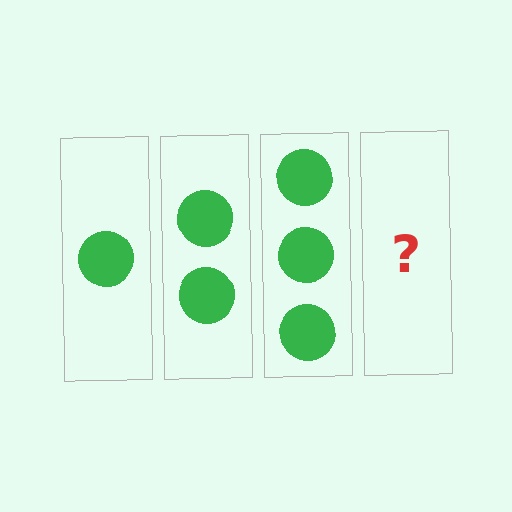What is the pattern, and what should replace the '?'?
The pattern is that each step adds one more circle. The '?' should be 4 circles.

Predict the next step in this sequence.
The next step is 4 circles.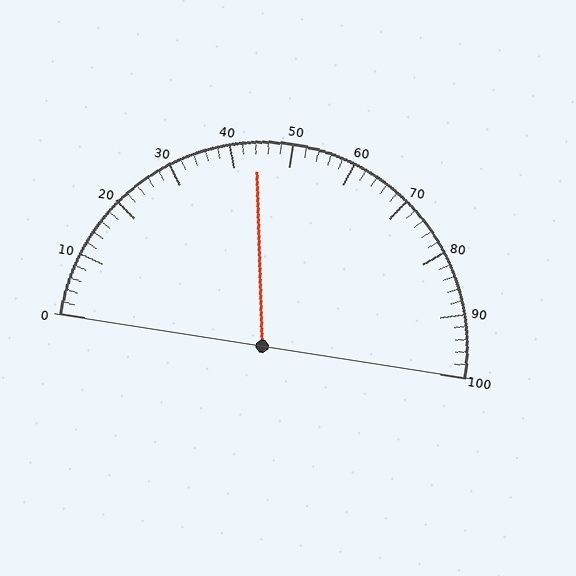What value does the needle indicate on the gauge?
The needle indicates approximately 44.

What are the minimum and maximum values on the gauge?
The gauge ranges from 0 to 100.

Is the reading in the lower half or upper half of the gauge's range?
The reading is in the lower half of the range (0 to 100).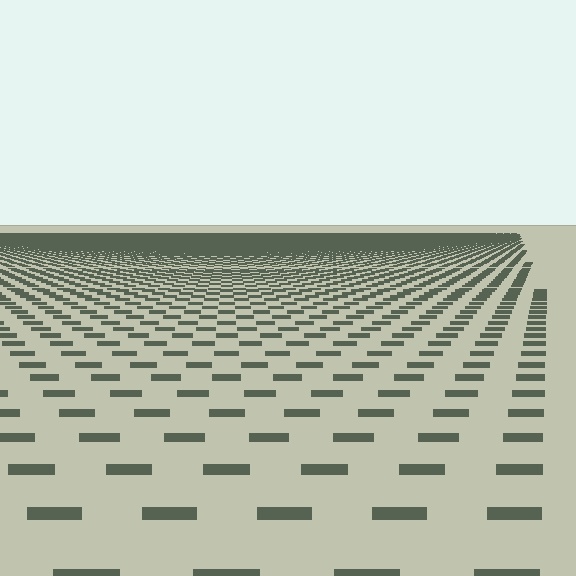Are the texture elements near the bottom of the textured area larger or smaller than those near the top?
Larger. Near the bottom, elements are closer to the viewer and appear at a bigger on-screen size.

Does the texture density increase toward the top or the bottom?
Density increases toward the top.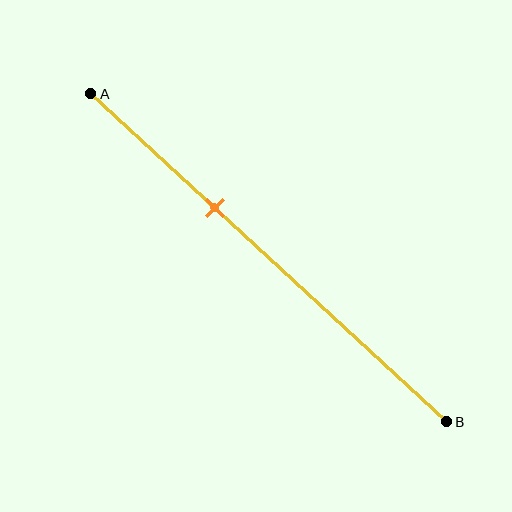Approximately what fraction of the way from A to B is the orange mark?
The orange mark is approximately 35% of the way from A to B.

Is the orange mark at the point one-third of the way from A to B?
Yes, the mark is approximately at the one-third point.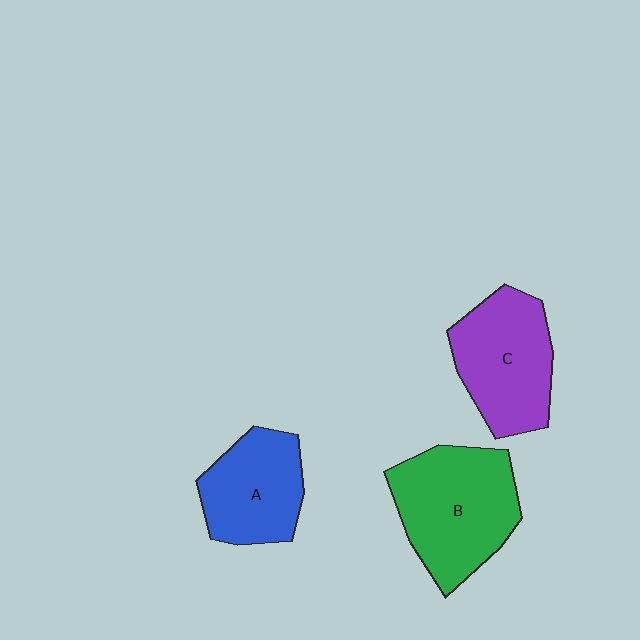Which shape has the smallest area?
Shape A (blue).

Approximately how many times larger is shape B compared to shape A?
Approximately 1.4 times.